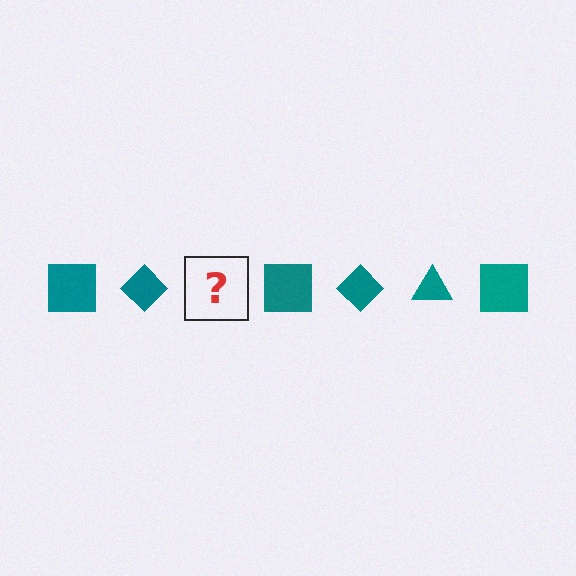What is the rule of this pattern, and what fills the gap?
The rule is that the pattern cycles through square, diamond, triangle shapes in teal. The gap should be filled with a teal triangle.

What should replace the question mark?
The question mark should be replaced with a teal triangle.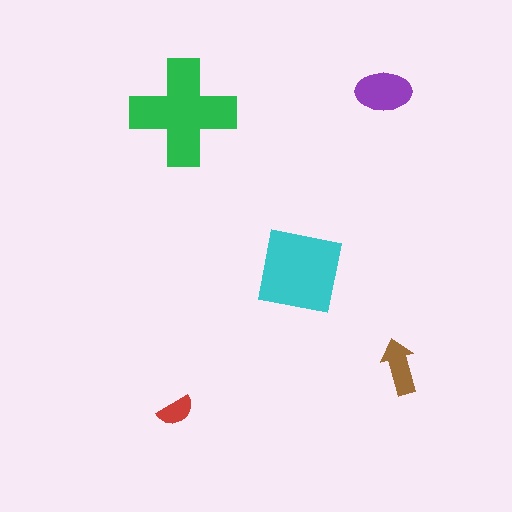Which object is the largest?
The green cross.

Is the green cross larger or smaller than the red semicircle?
Larger.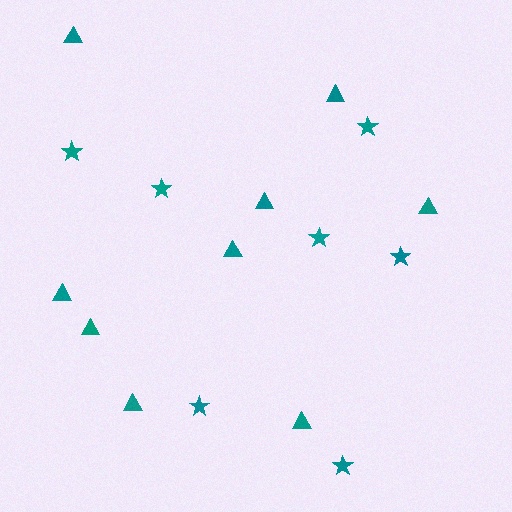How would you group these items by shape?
There are 2 groups: one group of triangles (9) and one group of stars (7).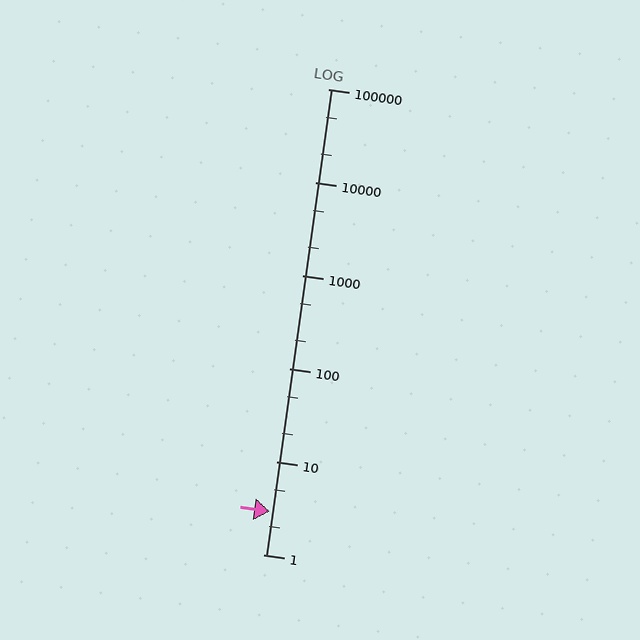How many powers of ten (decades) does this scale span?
The scale spans 5 decades, from 1 to 100000.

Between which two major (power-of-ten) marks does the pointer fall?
The pointer is between 1 and 10.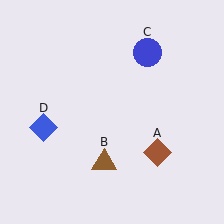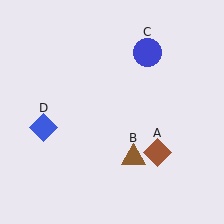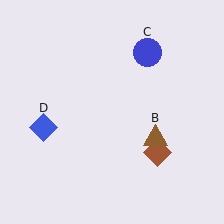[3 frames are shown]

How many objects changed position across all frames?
1 object changed position: brown triangle (object B).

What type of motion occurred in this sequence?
The brown triangle (object B) rotated counterclockwise around the center of the scene.